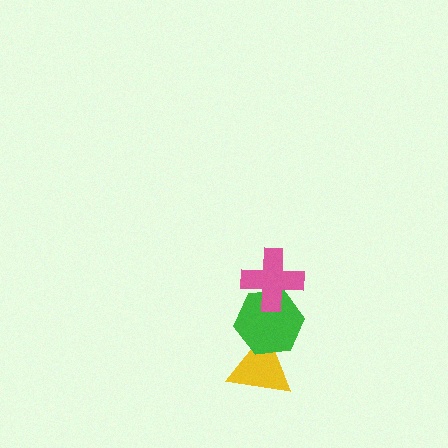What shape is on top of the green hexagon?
The pink cross is on top of the green hexagon.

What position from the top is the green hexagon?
The green hexagon is 2nd from the top.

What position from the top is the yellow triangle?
The yellow triangle is 3rd from the top.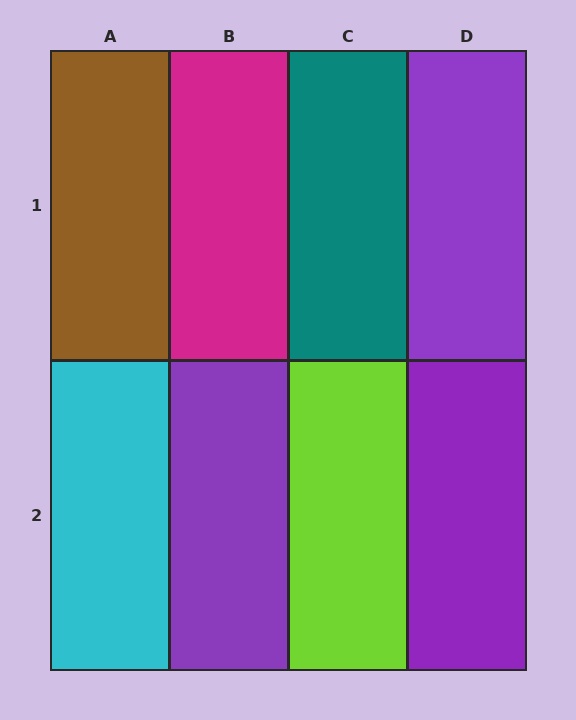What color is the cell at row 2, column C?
Lime.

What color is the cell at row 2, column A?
Cyan.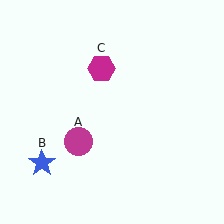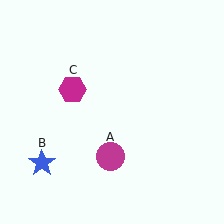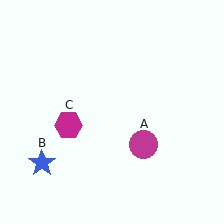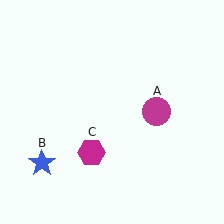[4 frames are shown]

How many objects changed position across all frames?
2 objects changed position: magenta circle (object A), magenta hexagon (object C).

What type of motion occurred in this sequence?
The magenta circle (object A), magenta hexagon (object C) rotated counterclockwise around the center of the scene.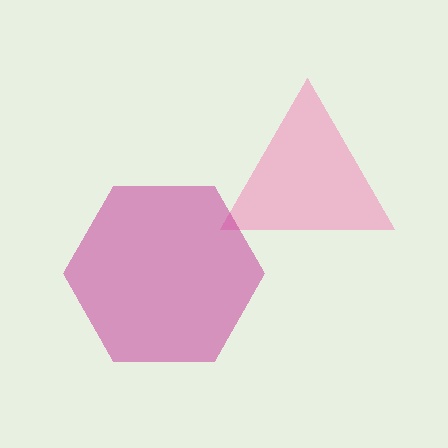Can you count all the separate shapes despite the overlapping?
Yes, there are 2 separate shapes.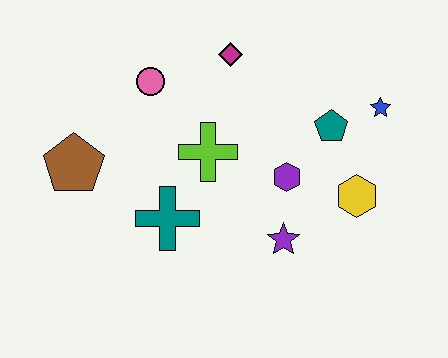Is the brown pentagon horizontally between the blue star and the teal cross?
No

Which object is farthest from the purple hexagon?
The brown pentagon is farthest from the purple hexagon.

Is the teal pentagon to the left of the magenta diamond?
No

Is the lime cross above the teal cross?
Yes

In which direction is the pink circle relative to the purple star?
The pink circle is above the purple star.